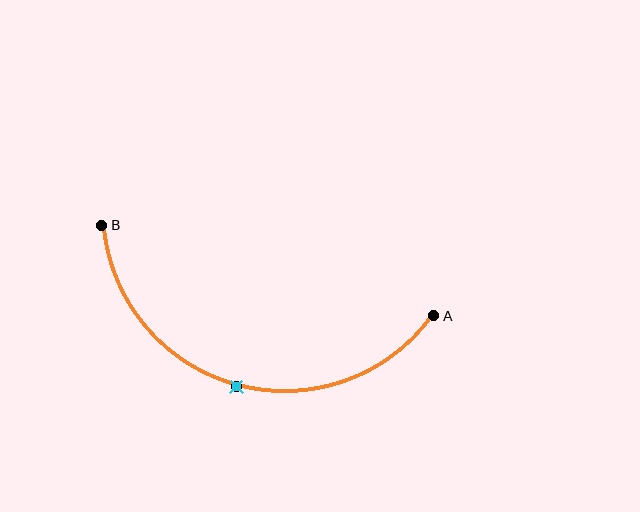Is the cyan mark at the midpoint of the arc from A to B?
Yes. The cyan mark lies on the arc at equal arc-length from both A and B — it is the arc midpoint.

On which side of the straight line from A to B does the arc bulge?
The arc bulges below the straight line connecting A and B.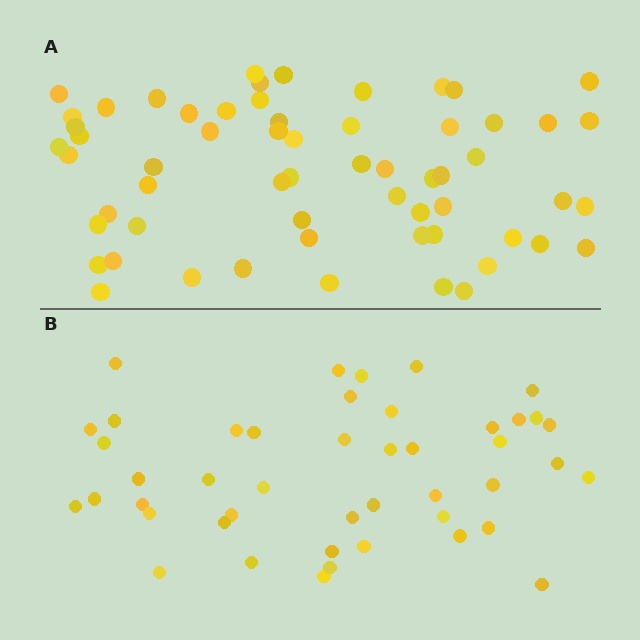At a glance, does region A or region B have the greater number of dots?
Region A (the top region) has more dots.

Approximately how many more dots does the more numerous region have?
Region A has approximately 15 more dots than region B.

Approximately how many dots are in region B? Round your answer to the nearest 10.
About 40 dots. (The exact count is 45, which rounds to 40.)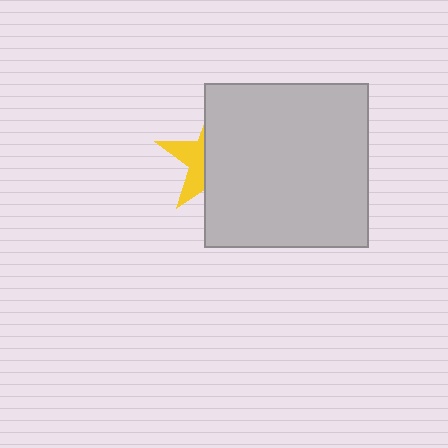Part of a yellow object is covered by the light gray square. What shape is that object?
It is a star.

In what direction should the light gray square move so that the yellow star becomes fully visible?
The light gray square should move right. That is the shortest direction to clear the overlap and leave the yellow star fully visible.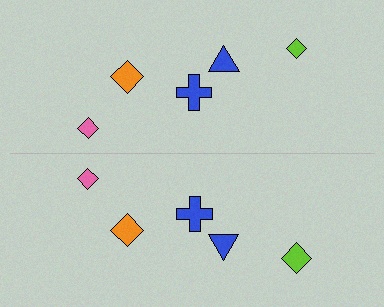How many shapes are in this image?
There are 10 shapes in this image.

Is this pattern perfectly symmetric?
No, the pattern is not perfectly symmetric. The lime diamond on the bottom side has a different size than its mirror counterpart.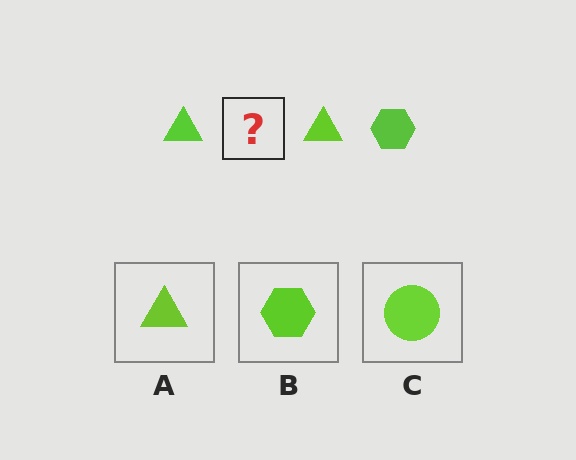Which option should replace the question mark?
Option B.